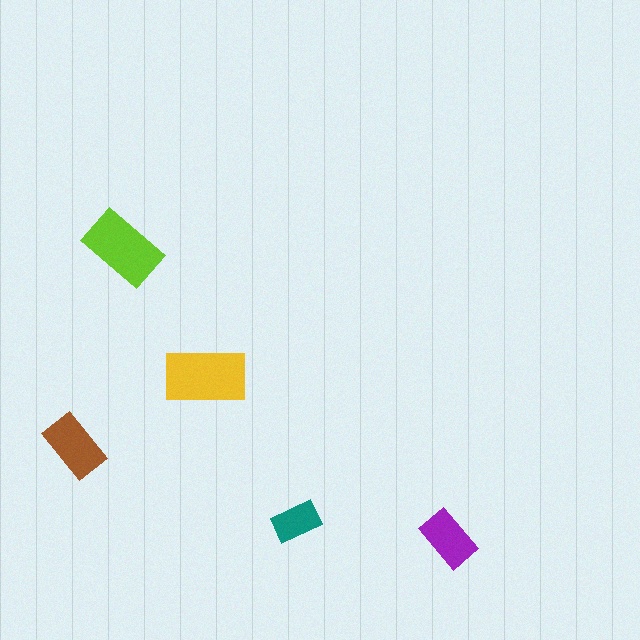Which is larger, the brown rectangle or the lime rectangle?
The lime one.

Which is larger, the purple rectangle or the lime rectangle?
The lime one.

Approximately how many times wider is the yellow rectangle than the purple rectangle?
About 1.5 times wider.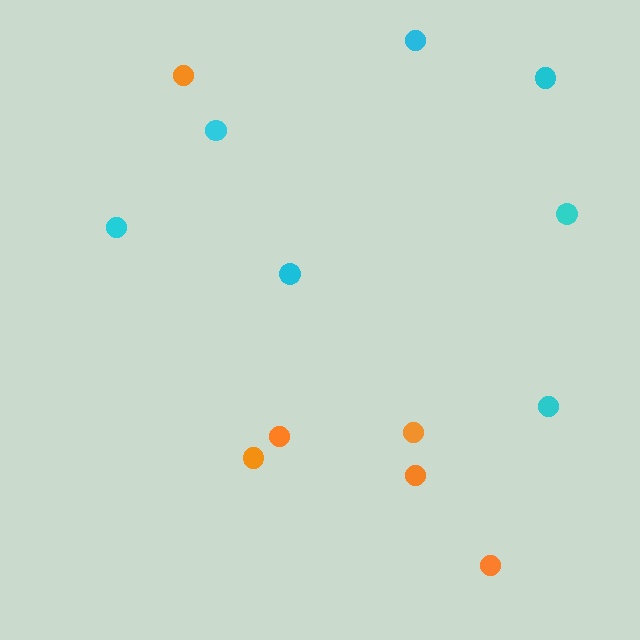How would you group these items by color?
There are 2 groups: one group of orange circles (6) and one group of cyan circles (7).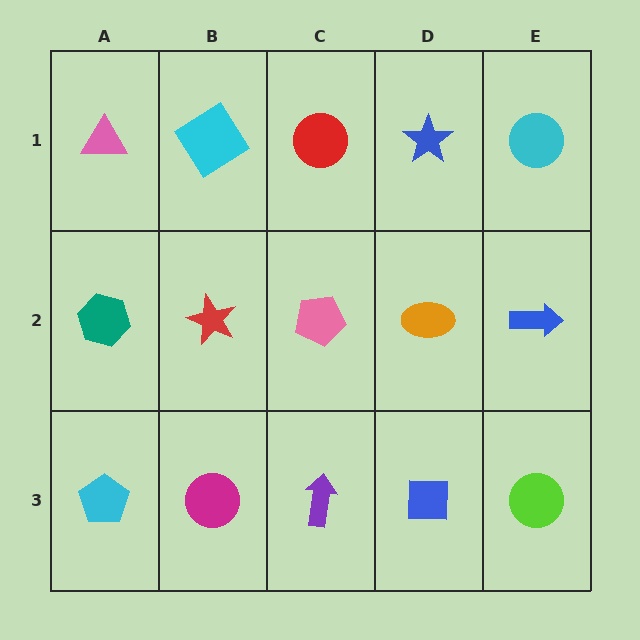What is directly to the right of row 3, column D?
A lime circle.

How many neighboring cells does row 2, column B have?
4.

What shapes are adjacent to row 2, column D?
A blue star (row 1, column D), a blue square (row 3, column D), a pink pentagon (row 2, column C), a blue arrow (row 2, column E).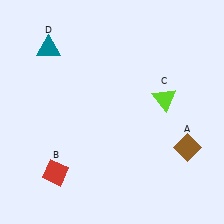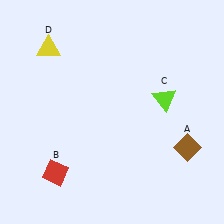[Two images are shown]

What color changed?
The triangle (D) changed from teal in Image 1 to yellow in Image 2.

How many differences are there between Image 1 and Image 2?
There is 1 difference between the two images.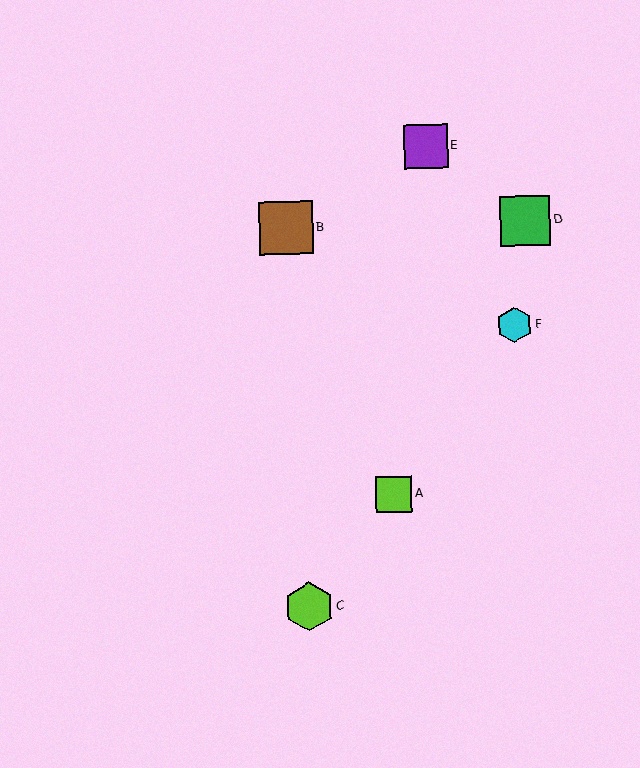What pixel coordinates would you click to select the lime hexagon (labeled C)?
Click at (309, 607) to select the lime hexagon C.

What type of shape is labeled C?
Shape C is a lime hexagon.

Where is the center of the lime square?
The center of the lime square is at (394, 494).